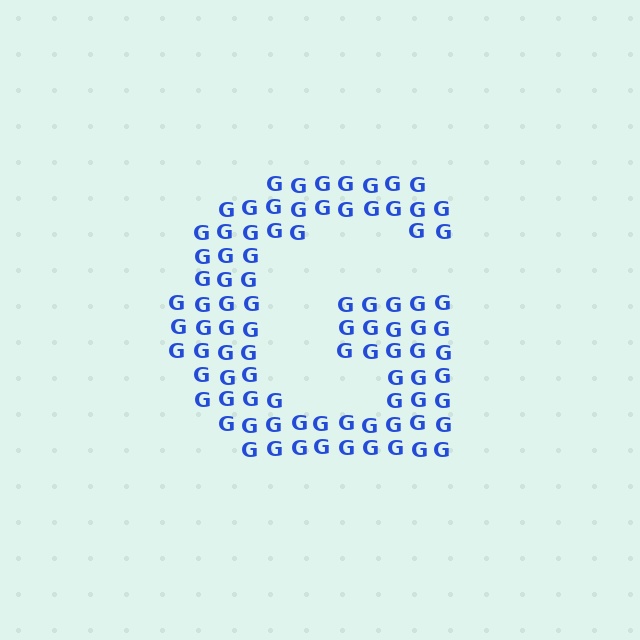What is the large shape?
The large shape is the letter G.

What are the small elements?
The small elements are letter G's.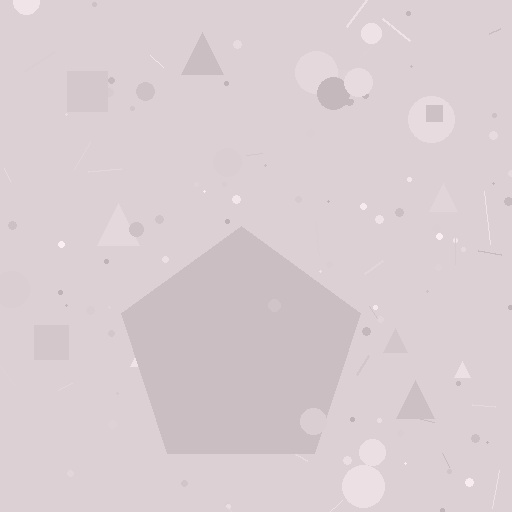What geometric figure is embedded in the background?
A pentagon is embedded in the background.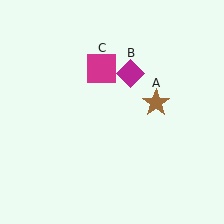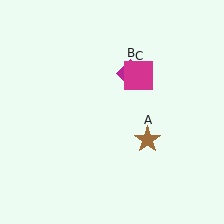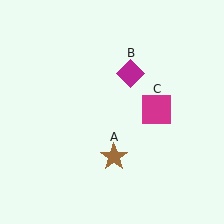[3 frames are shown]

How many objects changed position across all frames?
2 objects changed position: brown star (object A), magenta square (object C).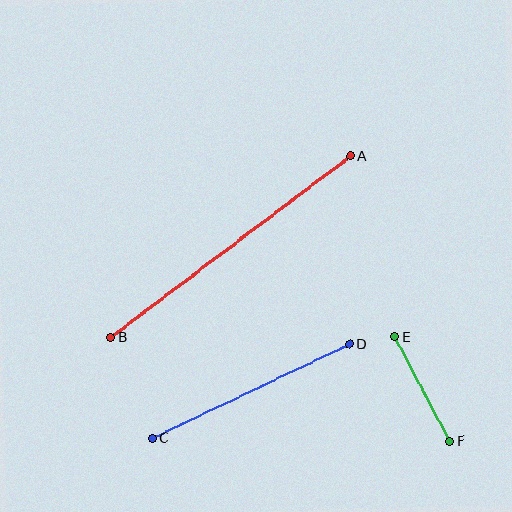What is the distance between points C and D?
The distance is approximately 218 pixels.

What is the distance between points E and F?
The distance is approximately 118 pixels.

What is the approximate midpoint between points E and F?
The midpoint is at approximately (422, 389) pixels.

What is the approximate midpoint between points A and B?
The midpoint is at approximately (231, 247) pixels.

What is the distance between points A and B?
The distance is approximately 300 pixels.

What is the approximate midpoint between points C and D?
The midpoint is at approximately (251, 391) pixels.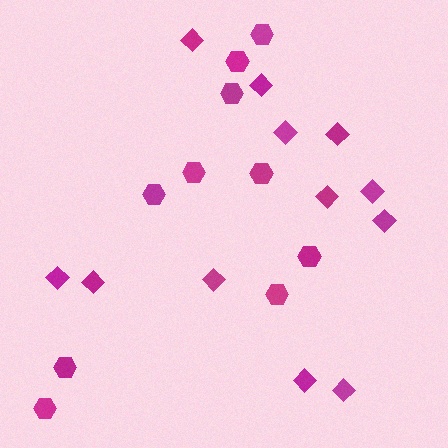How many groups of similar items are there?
There are 2 groups: one group of hexagons (10) and one group of diamonds (12).